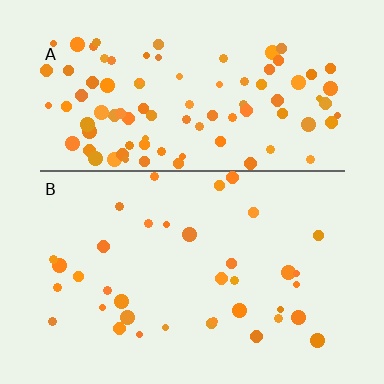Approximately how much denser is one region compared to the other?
Approximately 2.7× — region A over region B.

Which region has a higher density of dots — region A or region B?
A (the top).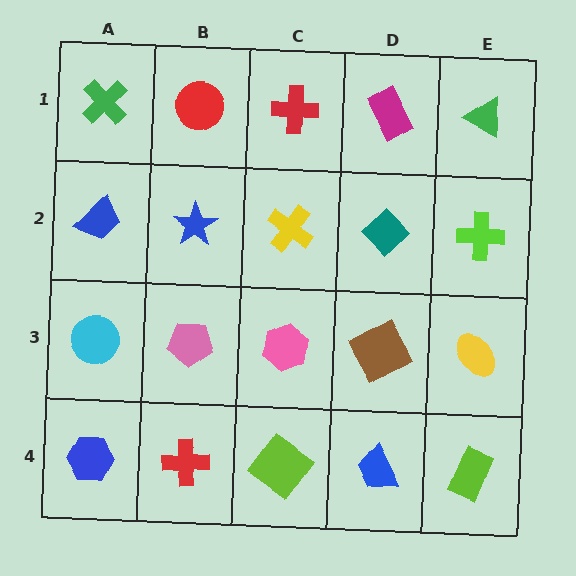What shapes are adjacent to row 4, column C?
A pink hexagon (row 3, column C), a red cross (row 4, column B), a blue trapezoid (row 4, column D).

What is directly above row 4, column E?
A yellow ellipse.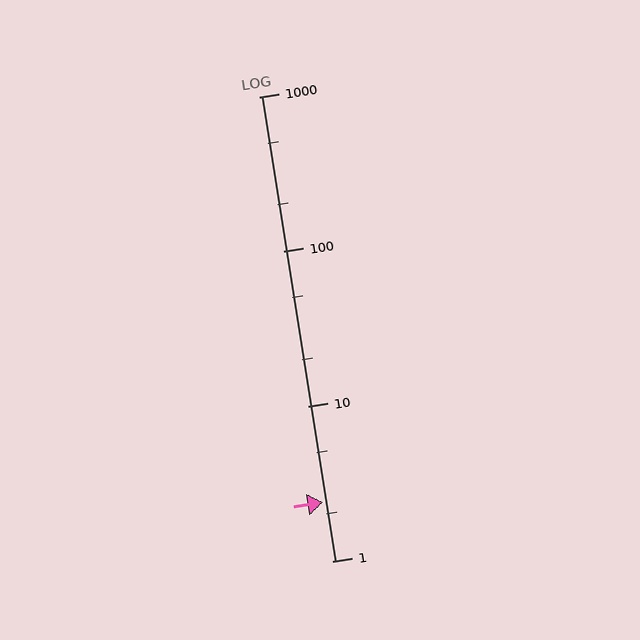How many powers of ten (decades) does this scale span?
The scale spans 3 decades, from 1 to 1000.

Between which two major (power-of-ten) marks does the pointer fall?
The pointer is between 1 and 10.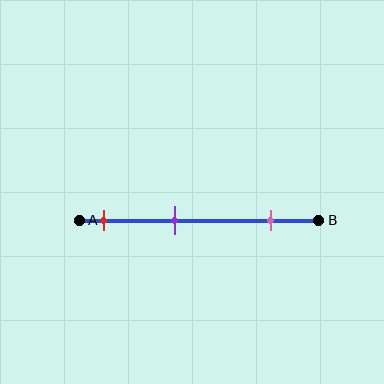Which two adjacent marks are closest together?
The red and purple marks are the closest adjacent pair.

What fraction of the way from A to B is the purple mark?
The purple mark is approximately 40% (0.4) of the way from A to B.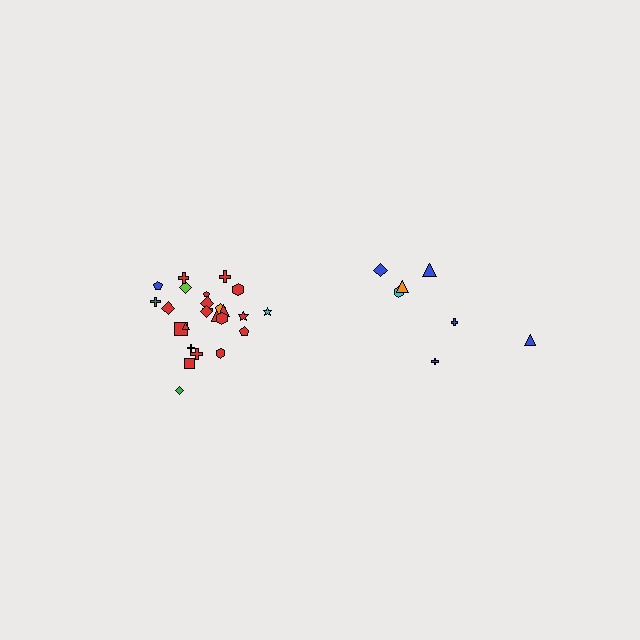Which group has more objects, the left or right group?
The left group.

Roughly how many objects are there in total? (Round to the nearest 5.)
Roughly 30 objects in total.